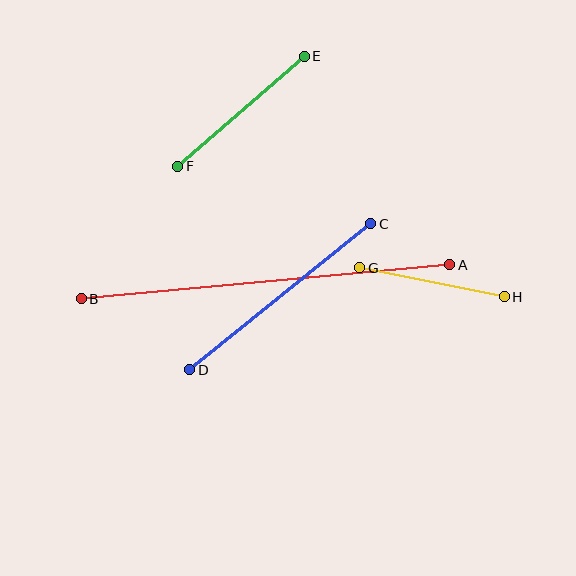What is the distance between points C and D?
The distance is approximately 233 pixels.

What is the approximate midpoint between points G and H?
The midpoint is at approximately (432, 282) pixels.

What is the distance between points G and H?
The distance is approximately 147 pixels.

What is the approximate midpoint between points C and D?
The midpoint is at approximately (280, 297) pixels.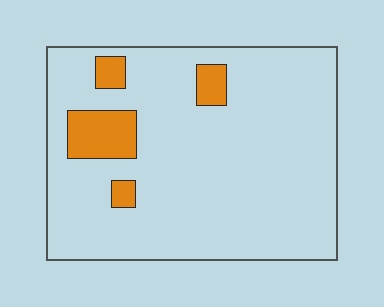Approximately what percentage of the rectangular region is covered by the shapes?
Approximately 10%.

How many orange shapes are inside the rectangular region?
4.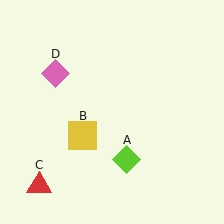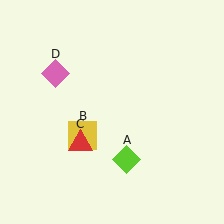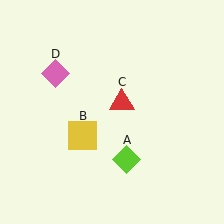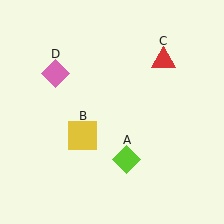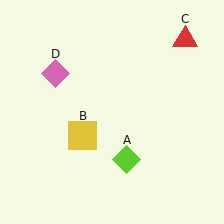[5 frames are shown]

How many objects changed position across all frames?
1 object changed position: red triangle (object C).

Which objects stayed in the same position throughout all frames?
Lime diamond (object A) and yellow square (object B) and pink diamond (object D) remained stationary.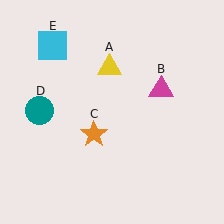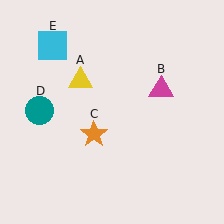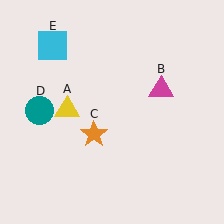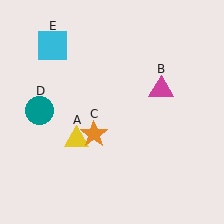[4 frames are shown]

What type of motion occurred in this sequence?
The yellow triangle (object A) rotated counterclockwise around the center of the scene.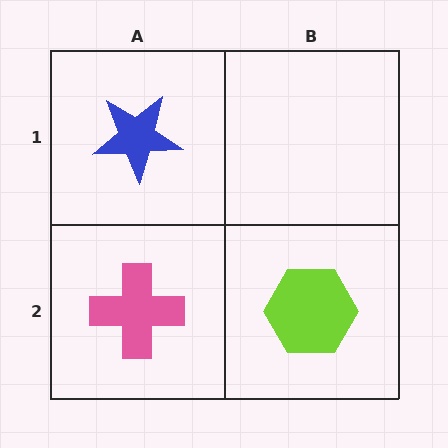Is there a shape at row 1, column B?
No, that cell is empty.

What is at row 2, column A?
A pink cross.